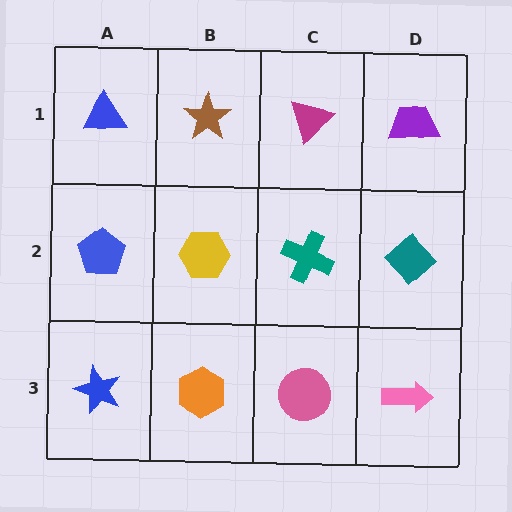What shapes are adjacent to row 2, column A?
A blue triangle (row 1, column A), a blue star (row 3, column A), a yellow hexagon (row 2, column B).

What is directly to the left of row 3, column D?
A pink circle.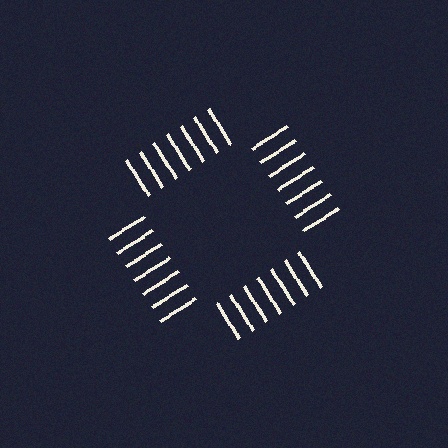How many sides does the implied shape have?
4 sides — the line-ends trace a square.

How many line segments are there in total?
28 — 7 along each of the 4 edges.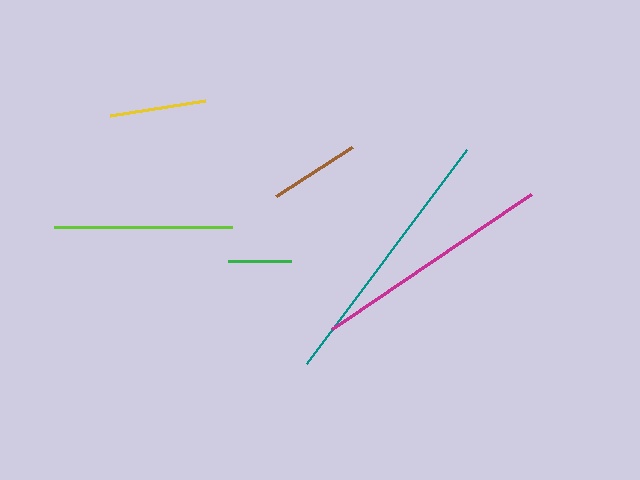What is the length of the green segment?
The green segment is approximately 63 pixels long.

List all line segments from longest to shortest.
From longest to shortest: teal, magenta, lime, yellow, brown, green.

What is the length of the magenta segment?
The magenta segment is approximately 240 pixels long.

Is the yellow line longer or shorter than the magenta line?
The magenta line is longer than the yellow line.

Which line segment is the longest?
The teal line is the longest at approximately 268 pixels.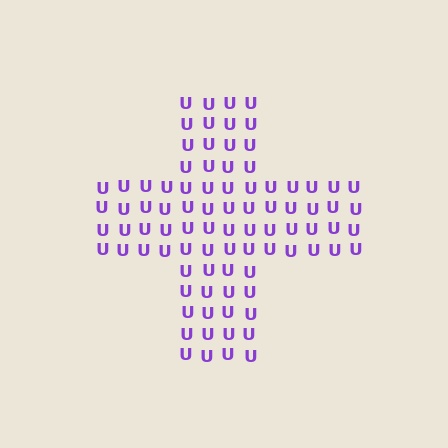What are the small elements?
The small elements are letter U's.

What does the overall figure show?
The overall figure shows a cross.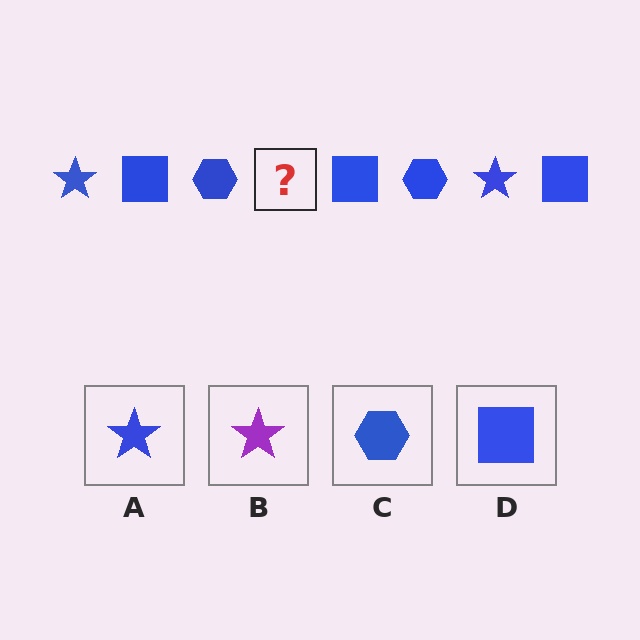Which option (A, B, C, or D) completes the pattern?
A.